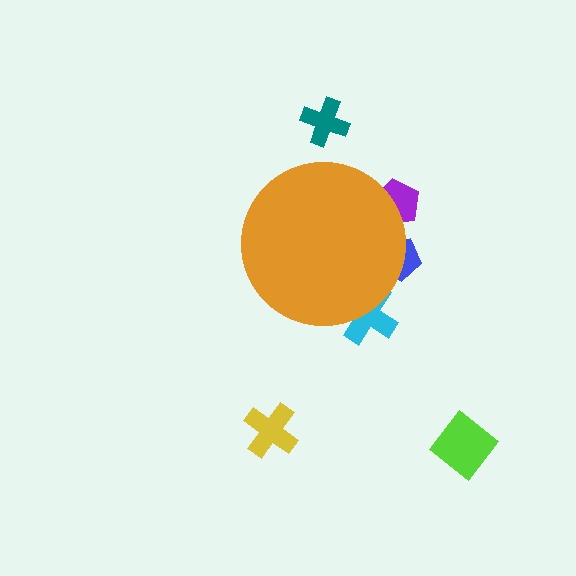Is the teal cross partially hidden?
No, the teal cross is fully visible.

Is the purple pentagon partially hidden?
Yes, the purple pentagon is partially hidden behind the orange circle.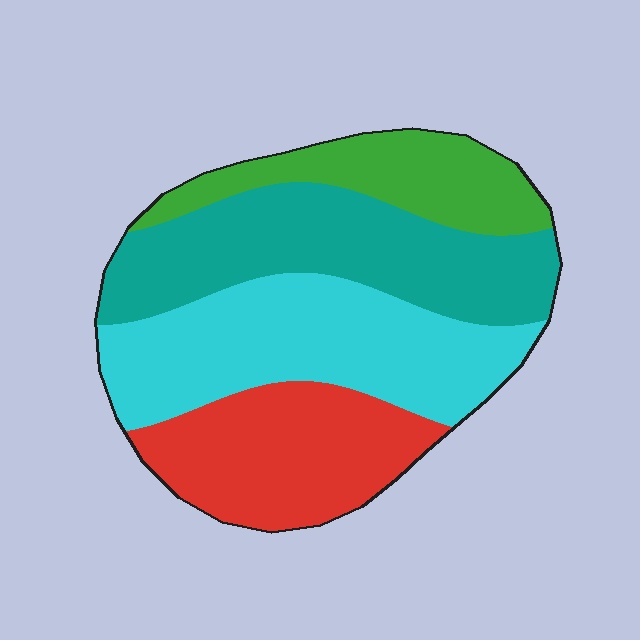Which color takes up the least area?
Green, at roughly 15%.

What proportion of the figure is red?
Red takes up about one quarter (1/4) of the figure.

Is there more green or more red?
Red.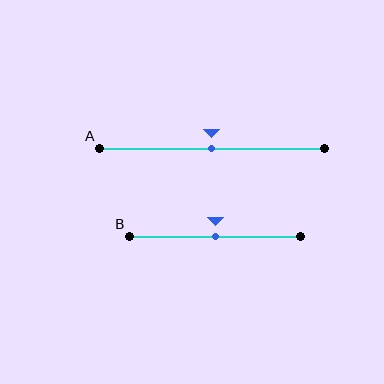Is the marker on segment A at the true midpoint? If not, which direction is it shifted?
Yes, the marker on segment A is at the true midpoint.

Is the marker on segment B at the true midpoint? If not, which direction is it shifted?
Yes, the marker on segment B is at the true midpoint.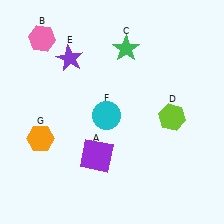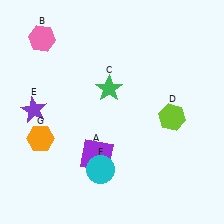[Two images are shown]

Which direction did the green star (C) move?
The green star (C) moved down.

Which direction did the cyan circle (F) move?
The cyan circle (F) moved down.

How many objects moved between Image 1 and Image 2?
3 objects moved between the two images.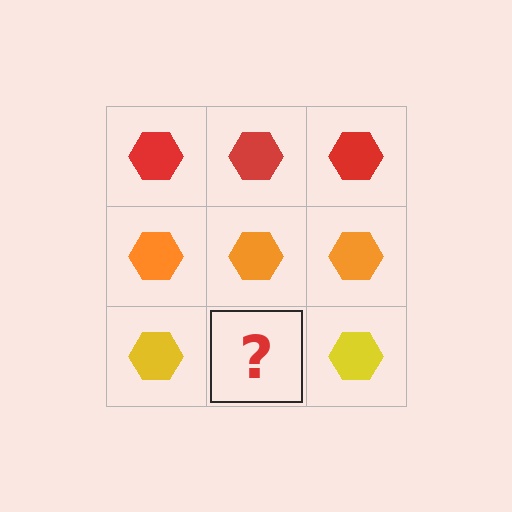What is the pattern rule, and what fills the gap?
The rule is that each row has a consistent color. The gap should be filled with a yellow hexagon.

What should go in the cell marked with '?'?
The missing cell should contain a yellow hexagon.